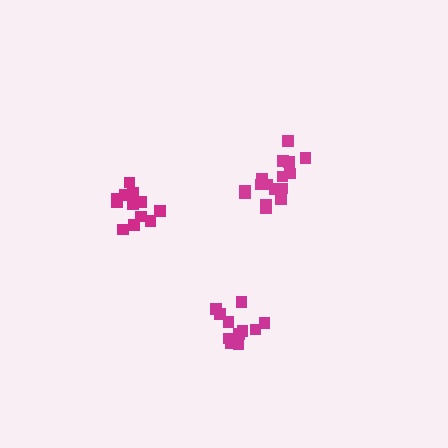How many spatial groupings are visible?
There are 3 spatial groupings.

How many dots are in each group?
Group 1: 16 dots, Group 2: 12 dots, Group 3: 13 dots (41 total).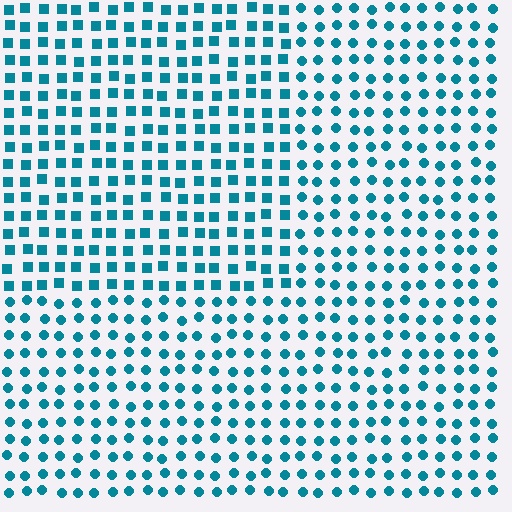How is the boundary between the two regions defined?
The boundary is defined by a change in element shape: squares inside vs. circles outside. All elements share the same color and spacing.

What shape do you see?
I see a rectangle.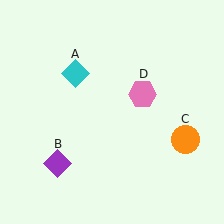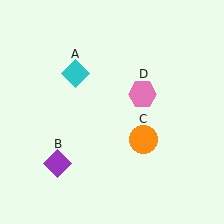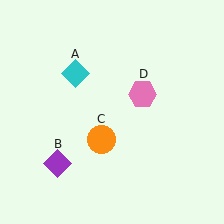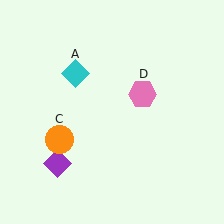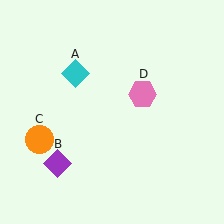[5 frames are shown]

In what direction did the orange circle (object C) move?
The orange circle (object C) moved left.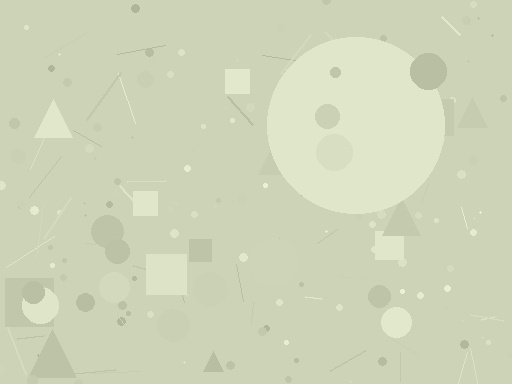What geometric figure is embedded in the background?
A circle is embedded in the background.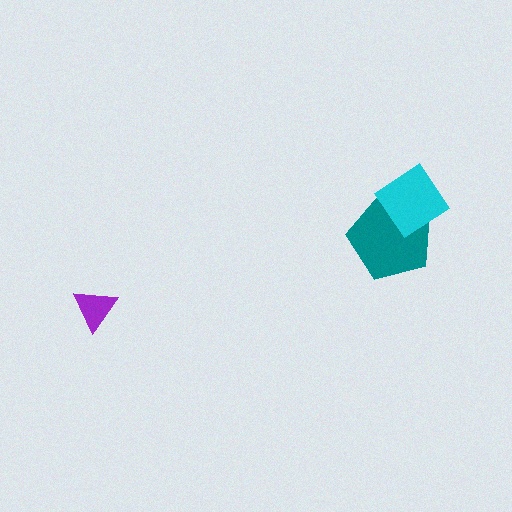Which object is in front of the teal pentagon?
The cyan diamond is in front of the teal pentagon.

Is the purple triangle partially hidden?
No, no other shape covers it.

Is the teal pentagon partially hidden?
Yes, it is partially covered by another shape.